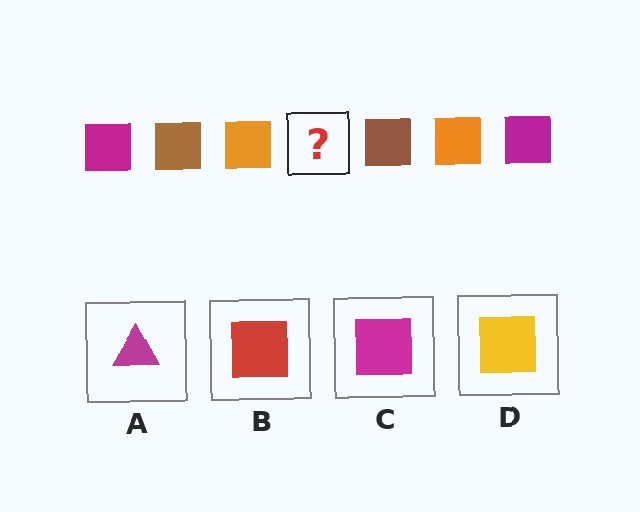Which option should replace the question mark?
Option C.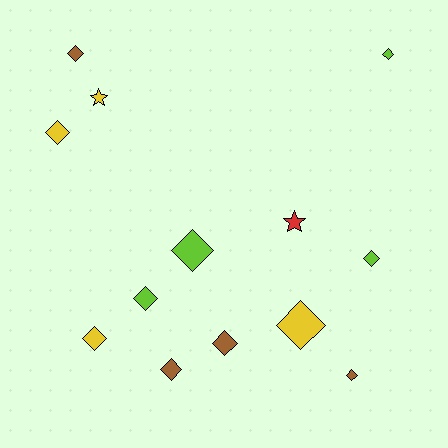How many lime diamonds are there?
There are 4 lime diamonds.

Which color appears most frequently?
Brown, with 4 objects.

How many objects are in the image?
There are 13 objects.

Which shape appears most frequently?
Diamond, with 11 objects.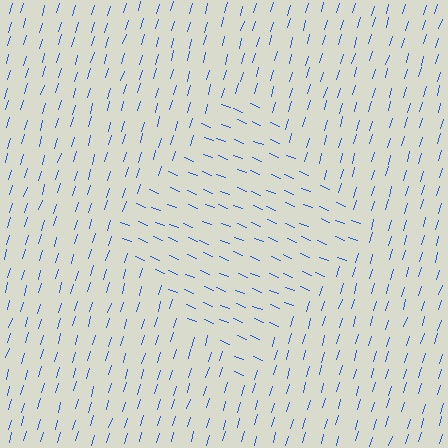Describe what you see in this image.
The image is filled with small blue line segments. A diamond region in the image has lines oriented differently from the surrounding lines, creating a visible texture boundary.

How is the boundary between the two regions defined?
The boundary is defined purely by a change in line orientation (approximately 85 degrees difference). All lines are the same color and thickness.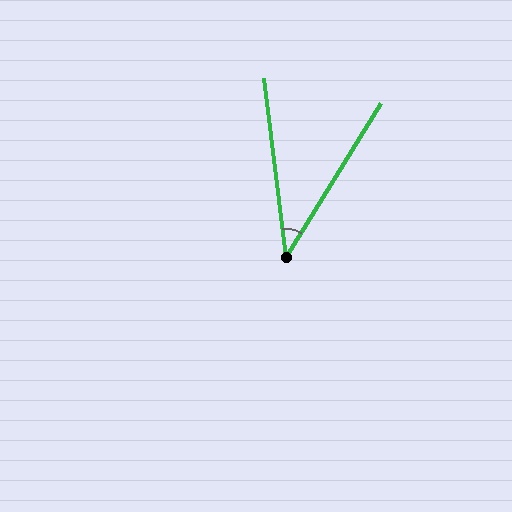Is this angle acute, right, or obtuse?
It is acute.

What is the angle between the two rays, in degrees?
Approximately 39 degrees.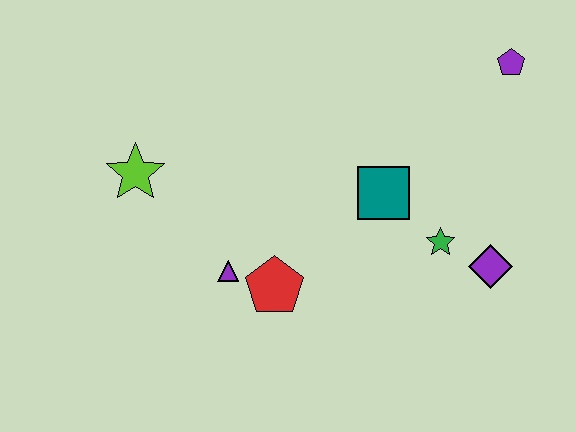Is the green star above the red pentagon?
Yes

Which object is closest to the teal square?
The green star is closest to the teal square.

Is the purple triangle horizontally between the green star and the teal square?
No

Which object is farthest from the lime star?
The purple pentagon is farthest from the lime star.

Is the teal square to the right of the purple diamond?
No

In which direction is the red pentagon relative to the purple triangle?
The red pentagon is to the right of the purple triangle.